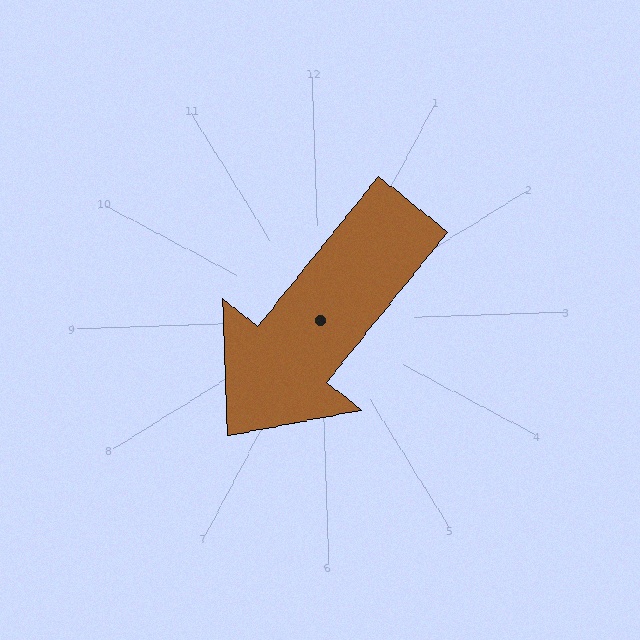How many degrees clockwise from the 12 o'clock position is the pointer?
Approximately 221 degrees.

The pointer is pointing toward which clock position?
Roughly 7 o'clock.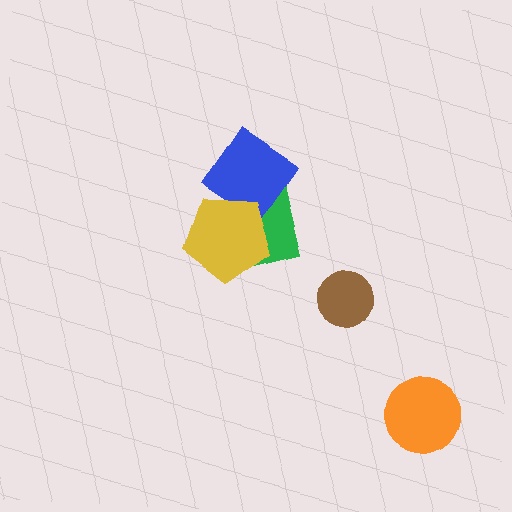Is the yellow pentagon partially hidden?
No, no other shape covers it.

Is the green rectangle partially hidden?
Yes, it is partially covered by another shape.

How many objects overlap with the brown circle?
0 objects overlap with the brown circle.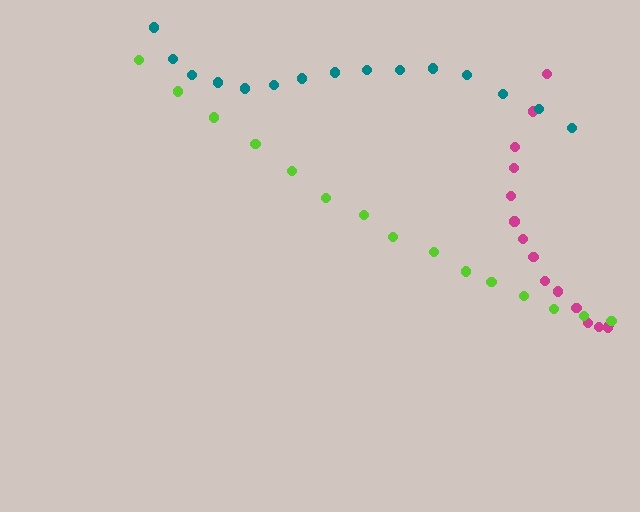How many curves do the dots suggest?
There are 3 distinct paths.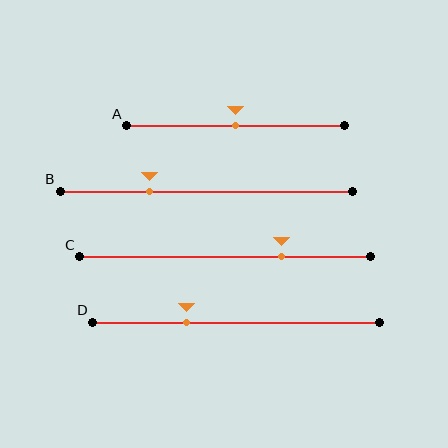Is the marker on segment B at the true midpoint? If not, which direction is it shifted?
No, the marker on segment B is shifted to the left by about 19% of the segment length.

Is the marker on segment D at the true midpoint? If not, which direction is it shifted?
No, the marker on segment D is shifted to the left by about 17% of the segment length.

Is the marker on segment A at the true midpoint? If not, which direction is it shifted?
Yes, the marker on segment A is at the true midpoint.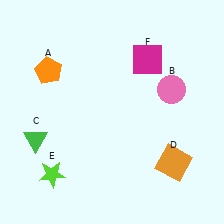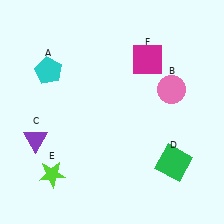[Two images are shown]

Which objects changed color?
A changed from orange to cyan. C changed from green to purple. D changed from orange to green.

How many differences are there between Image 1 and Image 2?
There are 3 differences between the two images.